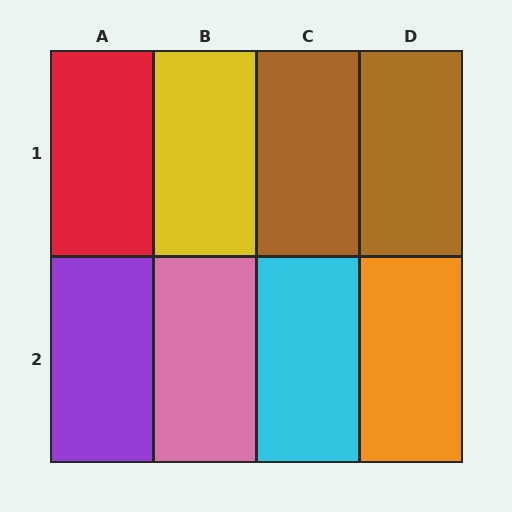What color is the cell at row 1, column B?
Yellow.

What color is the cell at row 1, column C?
Brown.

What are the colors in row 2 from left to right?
Purple, pink, cyan, orange.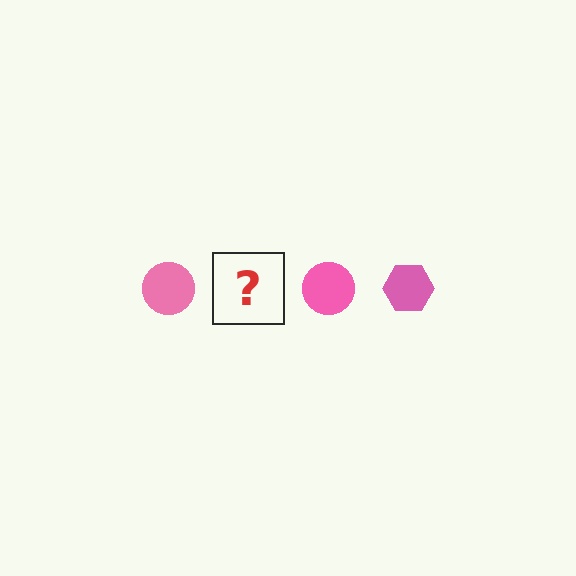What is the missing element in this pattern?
The missing element is a pink hexagon.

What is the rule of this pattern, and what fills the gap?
The rule is that the pattern cycles through circle, hexagon shapes in pink. The gap should be filled with a pink hexagon.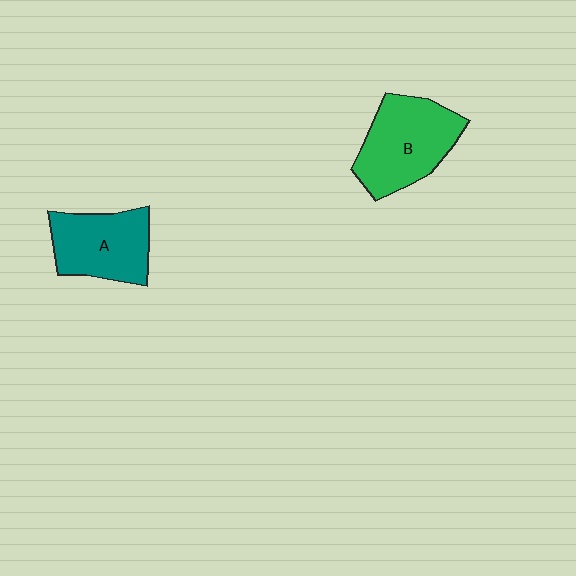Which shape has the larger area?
Shape B (green).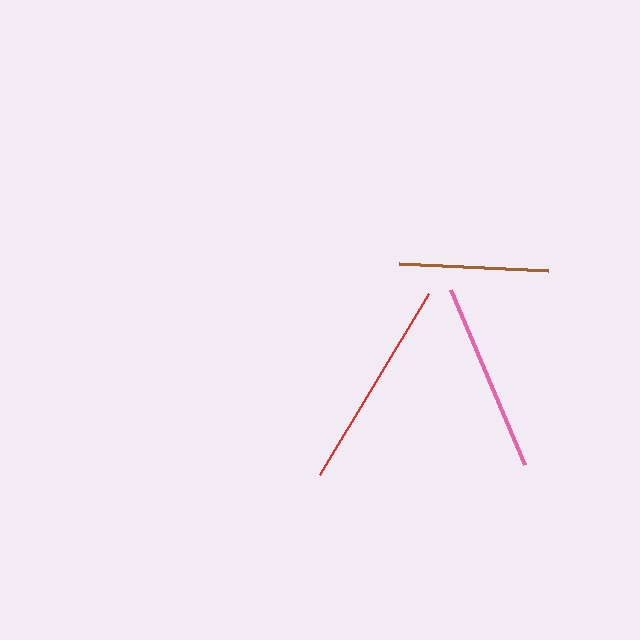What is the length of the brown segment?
The brown segment is approximately 149 pixels long.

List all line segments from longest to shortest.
From longest to shortest: red, pink, brown.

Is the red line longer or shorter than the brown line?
The red line is longer than the brown line.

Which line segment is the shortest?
The brown line is the shortest at approximately 149 pixels.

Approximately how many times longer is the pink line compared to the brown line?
The pink line is approximately 1.3 times the length of the brown line.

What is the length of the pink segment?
The pink segment is approximately 190 pixels long.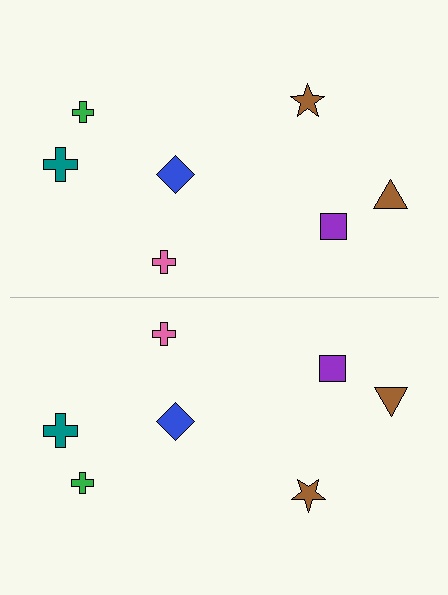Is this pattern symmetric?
Yes, this pattern has bilateral (reflection) symmetry.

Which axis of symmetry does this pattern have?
The pattern has a horizontal axis of symmetry running through the center of the image.